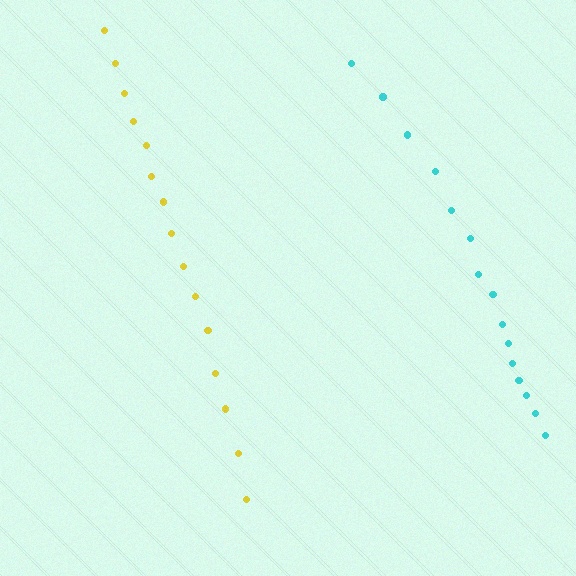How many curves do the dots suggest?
There are 2 distinct paths.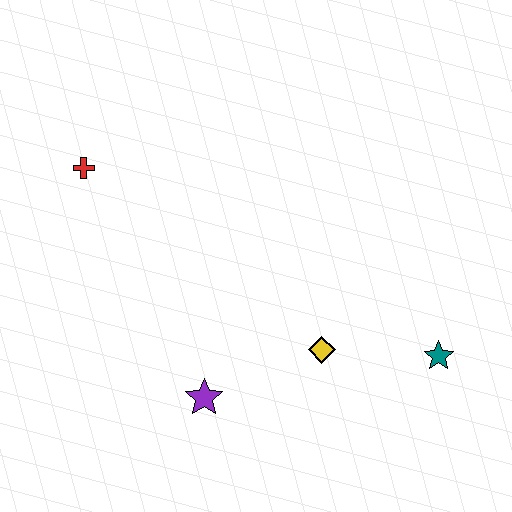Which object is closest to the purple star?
The yellow diamond is closest to the purple star.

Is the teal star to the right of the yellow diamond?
Yes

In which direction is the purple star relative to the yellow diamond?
The purple star is to the left of the yellow diamond.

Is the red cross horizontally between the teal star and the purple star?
No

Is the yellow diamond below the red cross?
Yes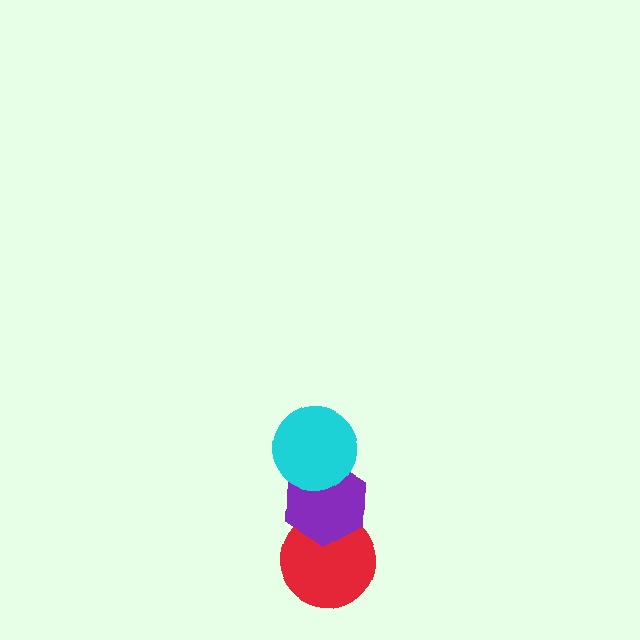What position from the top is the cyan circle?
The cyan circle is 1st from the top.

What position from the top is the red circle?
The red circle is 3rd from the top.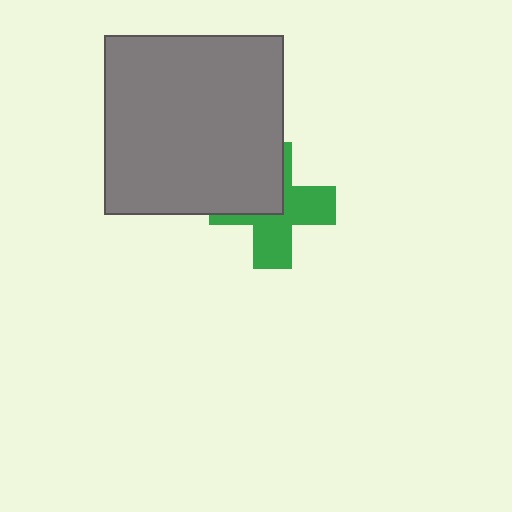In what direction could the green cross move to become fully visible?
The green cross could move toward the lower-right. That would shift it out from behind the gray square entirely.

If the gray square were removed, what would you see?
You would see the complete green cross.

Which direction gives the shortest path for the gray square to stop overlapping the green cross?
Moving toward the upper-left gives the shortest separation.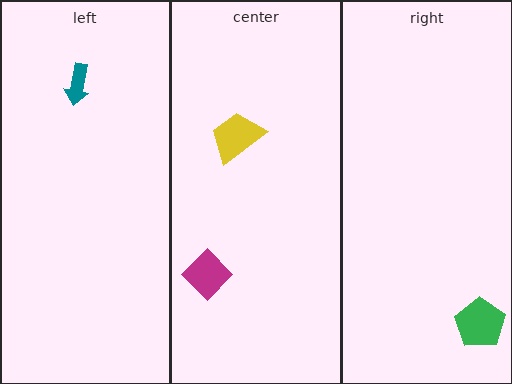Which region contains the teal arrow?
The left region.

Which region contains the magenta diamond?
The center region.